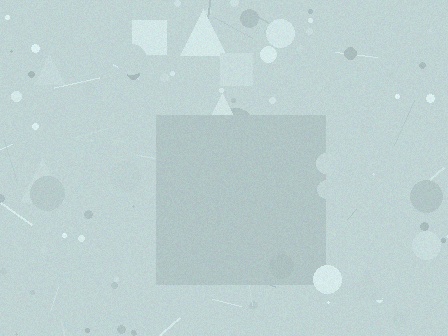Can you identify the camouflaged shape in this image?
The camouflaged shape is a square.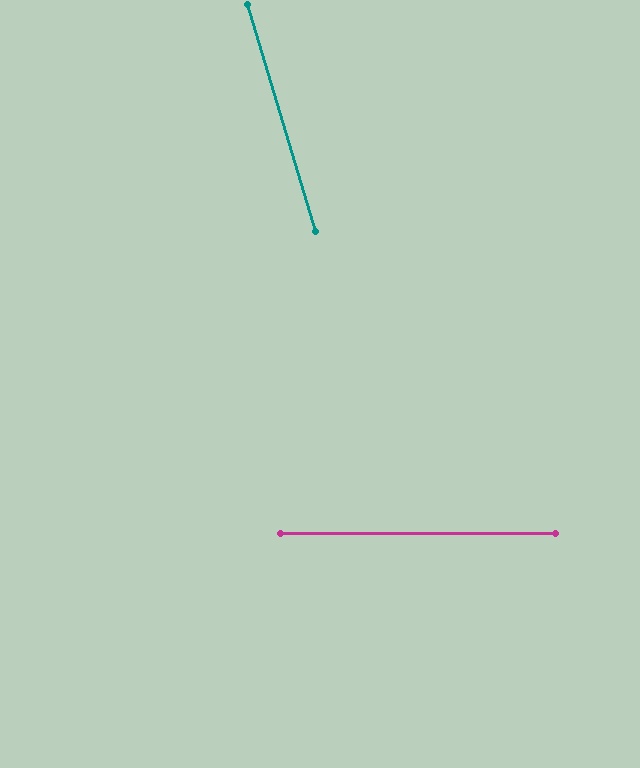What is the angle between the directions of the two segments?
Approximately 73 degrees.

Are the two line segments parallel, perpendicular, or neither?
Neither parallel nor perpendicular — they differ by about 73°.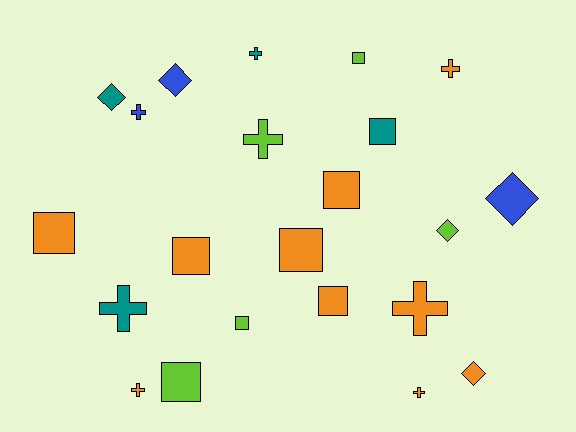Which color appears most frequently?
Orange, with 10 objects.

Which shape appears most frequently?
Square, with 9 objects.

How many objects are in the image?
There are 22 objects.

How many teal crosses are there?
There are 2 teal crosses.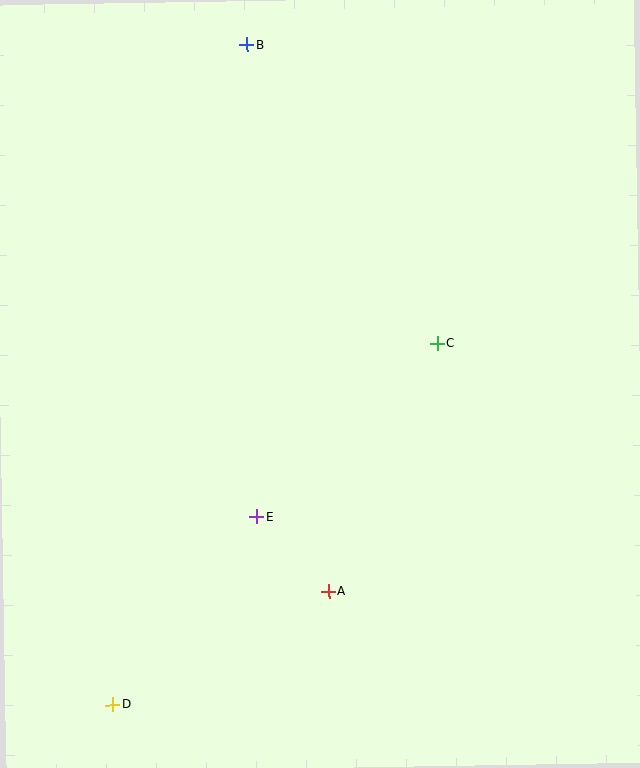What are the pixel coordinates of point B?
Point B is at (247, 45).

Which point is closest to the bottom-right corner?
Point A is closest to the bottom-right corner.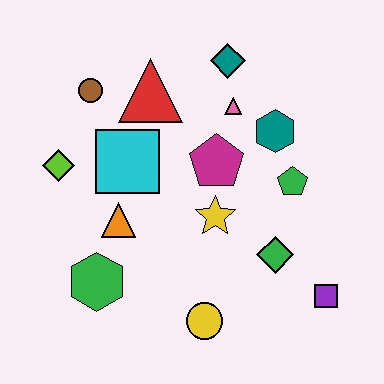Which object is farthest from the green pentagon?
The lime diamond is farthest from the green pentagon.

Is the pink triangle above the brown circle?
No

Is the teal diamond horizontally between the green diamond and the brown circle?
Yes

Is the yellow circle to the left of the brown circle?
No